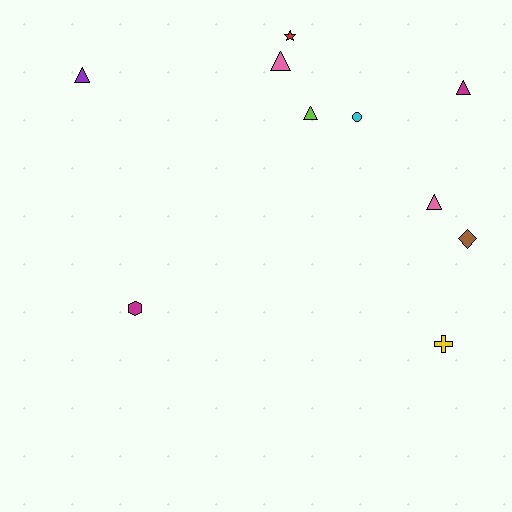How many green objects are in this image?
There are no green objects.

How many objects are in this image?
There are 10 objects.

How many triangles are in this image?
There are 5 triangles.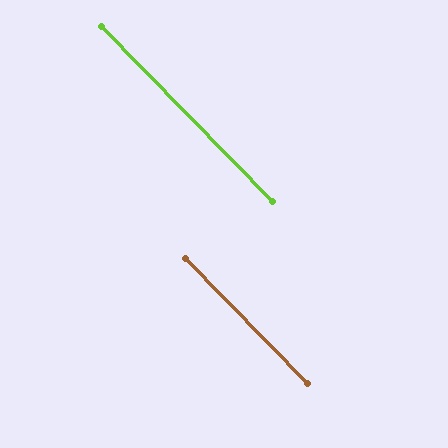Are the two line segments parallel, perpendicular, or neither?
Parallel — their directions differ by only 0.0°.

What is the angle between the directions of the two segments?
Approximately 0 degrees.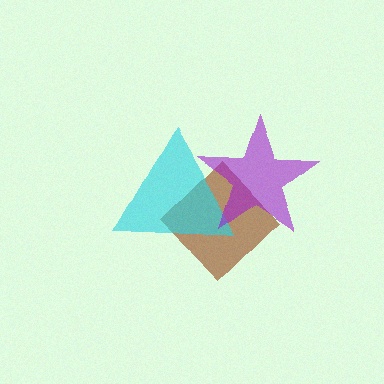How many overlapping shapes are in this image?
There are 3 overlapping shapes in the image.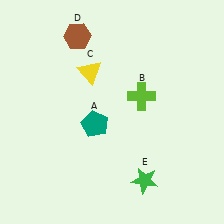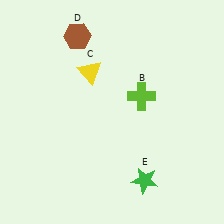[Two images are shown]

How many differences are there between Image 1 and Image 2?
There is 1 difference between the two images.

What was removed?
The teal pentagon (A) was removed in Image 2.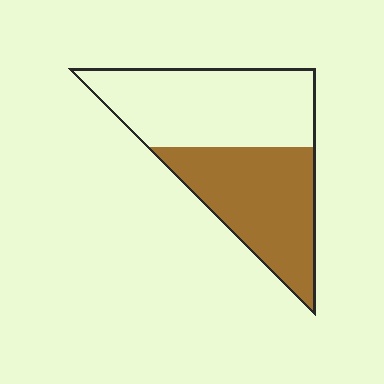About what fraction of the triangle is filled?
About one half (1/2).